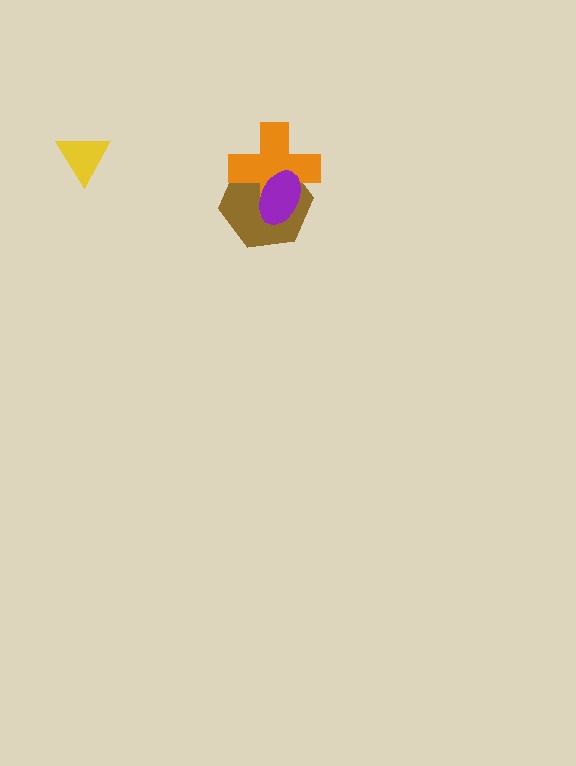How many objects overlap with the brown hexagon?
2 objects overlap with the brown hexagon.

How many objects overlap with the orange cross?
2 objects overlap with the orange cross.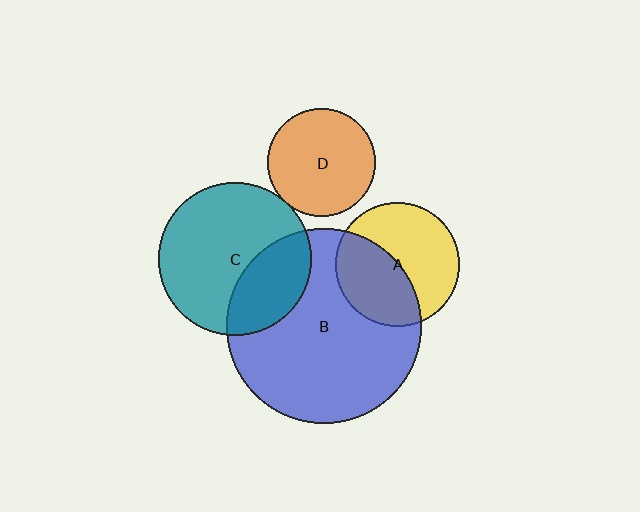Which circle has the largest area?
Circle B (blue).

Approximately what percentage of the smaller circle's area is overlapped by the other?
Approximately 30%.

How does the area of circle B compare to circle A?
Approximately 2.4 times.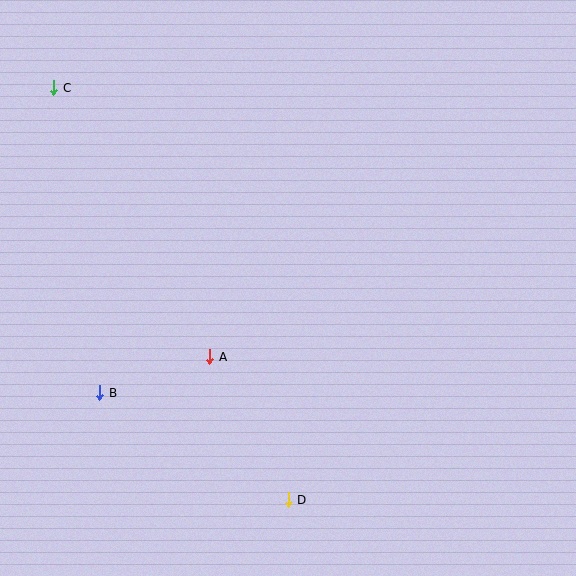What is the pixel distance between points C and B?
The distance between C and B is 309 pixels.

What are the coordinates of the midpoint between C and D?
The midpoint between C and D is at (171, 294).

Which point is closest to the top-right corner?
Point A is closest to the top-right corner.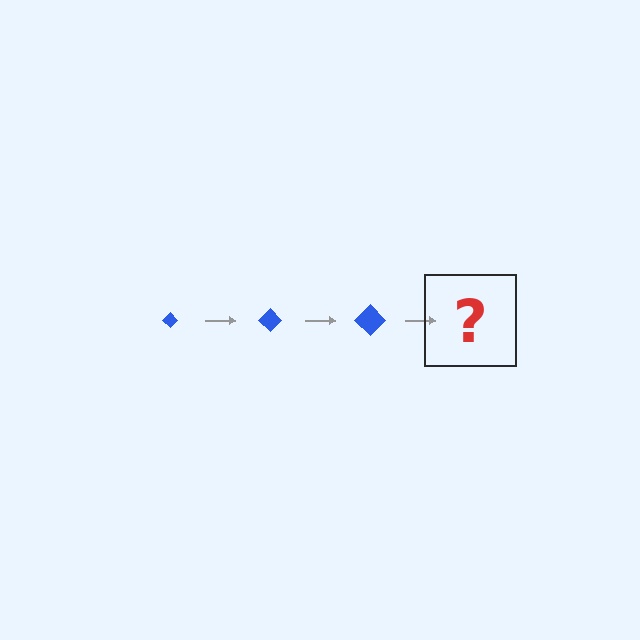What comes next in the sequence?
The next element should be a blue diamond, larger than the previous one.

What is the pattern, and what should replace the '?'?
The pattern is that the diamond gets progressively larger each step. The '?' should be a blue diamond, larger than the previous one.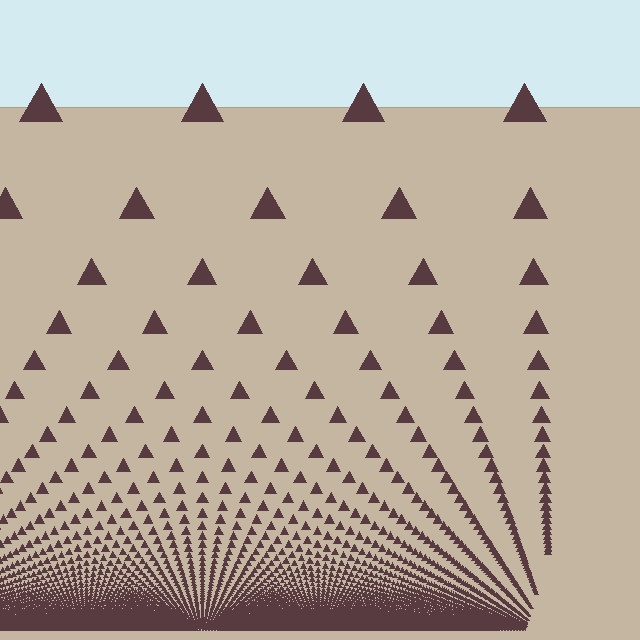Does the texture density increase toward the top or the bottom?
Density increases toward the bottom.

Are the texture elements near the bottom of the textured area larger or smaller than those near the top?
Smaller. The gradient is inverted — elements near the bottom are smaller and denser.